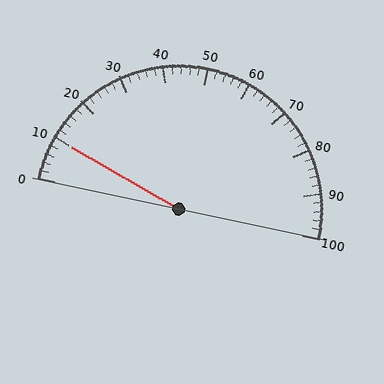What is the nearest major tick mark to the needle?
The nearest major tick mark is 10.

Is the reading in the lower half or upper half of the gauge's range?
The reading is in the lower half of the range (0 to 100).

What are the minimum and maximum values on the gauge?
The gauge ranges from 0 to 100.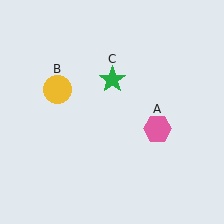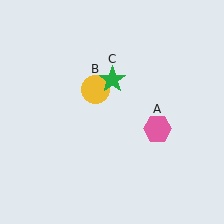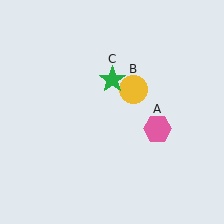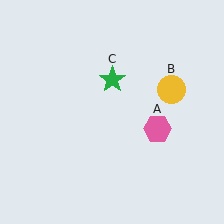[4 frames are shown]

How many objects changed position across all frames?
1 object changed position: yellow circle (object B).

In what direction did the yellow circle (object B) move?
The yellow circle (object B) moved right.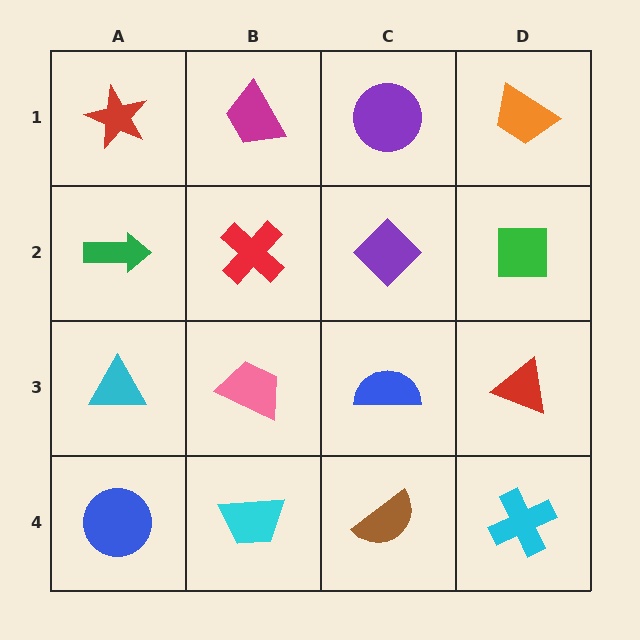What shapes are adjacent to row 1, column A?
A green arrow (row 2, column A), a magenta trapezoid (row 1, column B).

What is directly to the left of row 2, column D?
A purple diamond.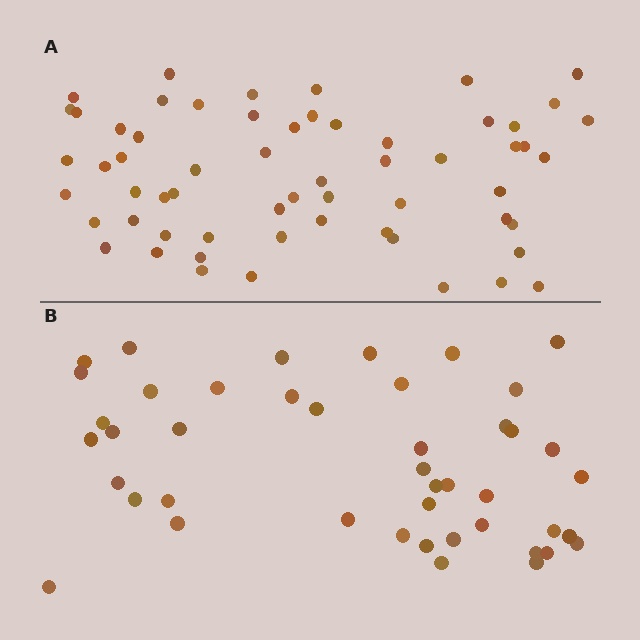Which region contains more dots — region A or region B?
Region A (the top region) has more dots.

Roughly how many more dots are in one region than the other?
Region A has approximately 15 more dots than region B.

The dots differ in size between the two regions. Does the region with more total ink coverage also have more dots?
No. Region B has more total ink coverage because its dots are larger, but region A actually contains more individual dots. Total area can be misleading — the number of items is what matters here.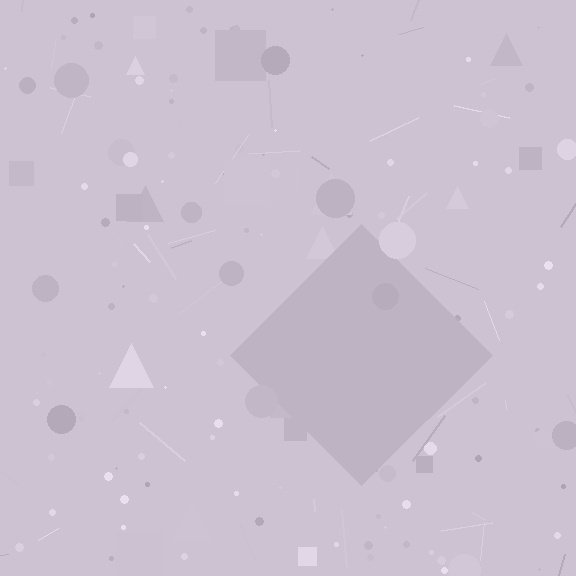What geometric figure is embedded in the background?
A diamond is embedded in the background.